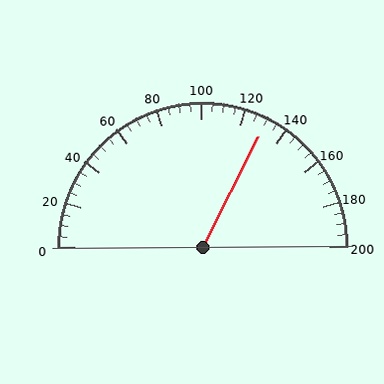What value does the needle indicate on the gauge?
The needle indicates approximately 130.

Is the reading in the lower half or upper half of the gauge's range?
The reading is in the upper half of the range (0 to 200).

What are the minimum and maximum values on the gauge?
The gauge ranges from 0 to 200.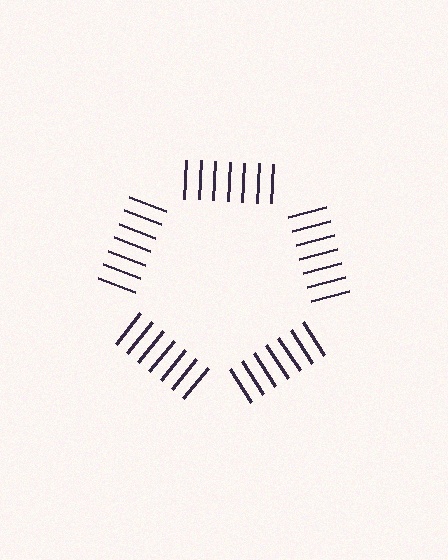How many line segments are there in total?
35 — 7 along each of the 5 edges.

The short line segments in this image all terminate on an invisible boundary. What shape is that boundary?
An illusory pentagon — the line segments terminate on its edges but no continuous stroke is drawn.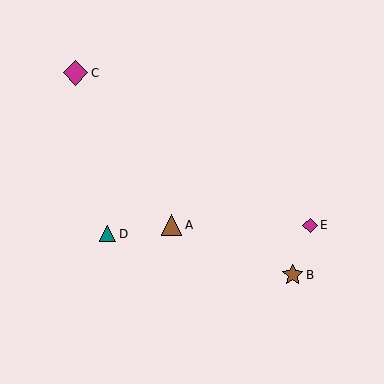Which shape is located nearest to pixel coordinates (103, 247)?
The teal triangle (labeled D) at (108, 234) is nearest to that location.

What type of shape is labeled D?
Shape D is a teal triangle.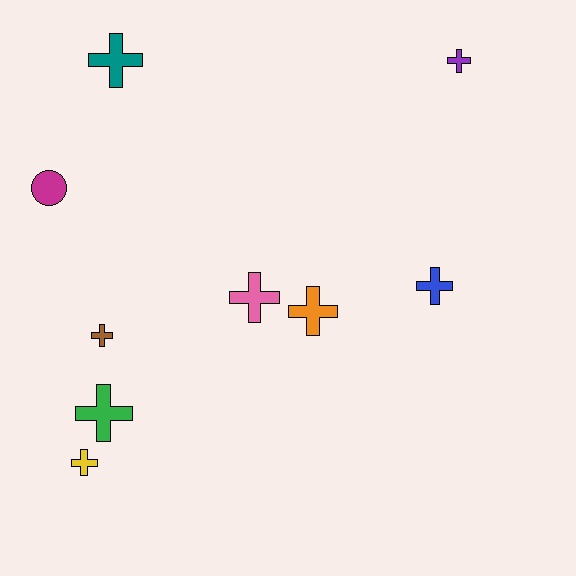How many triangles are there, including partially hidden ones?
There are no triangles.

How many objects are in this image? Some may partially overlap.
There are 9 objects.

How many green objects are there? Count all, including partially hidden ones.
There is 1 green object.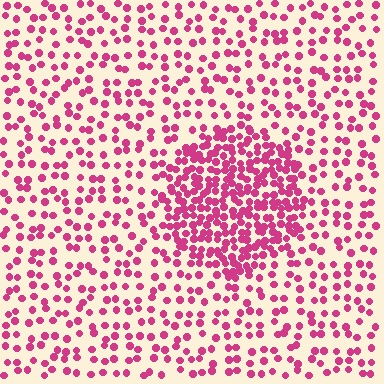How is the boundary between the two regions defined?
The boundary is defined by a change in element density (approximately 2.4x ratio). All elements are the same color, size, and shape.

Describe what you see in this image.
The image contains small magenta elements arranged at two different densities. A circle-shaped region is visible where the elements are more densely packed than the surrounding area.